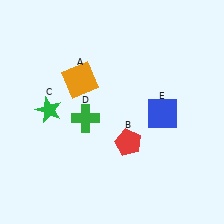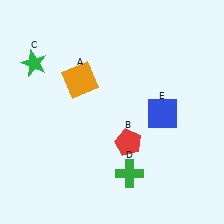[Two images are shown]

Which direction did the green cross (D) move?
The green cross (D) moved down.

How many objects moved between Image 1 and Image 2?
2 objects moved between the two images.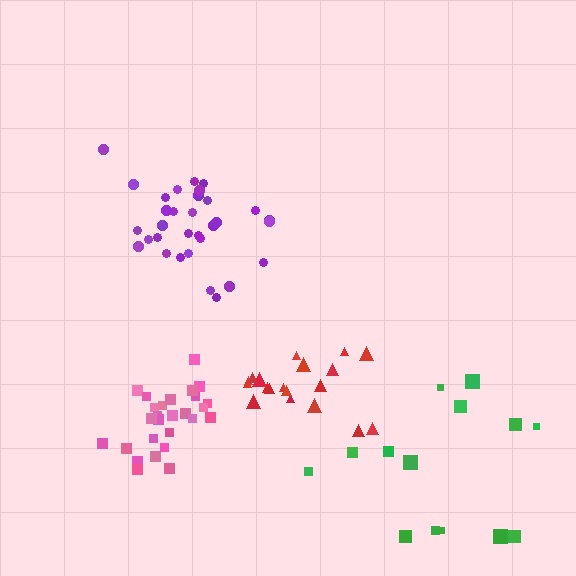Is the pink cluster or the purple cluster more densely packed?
Pink.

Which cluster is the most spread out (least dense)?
Green.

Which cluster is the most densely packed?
Pink.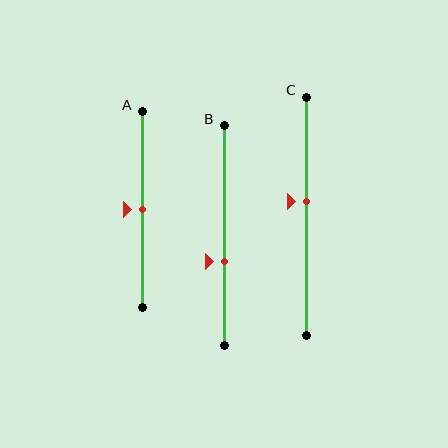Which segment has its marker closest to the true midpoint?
Segment A has its marker closest to the true midpoint.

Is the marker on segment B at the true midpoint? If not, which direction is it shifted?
No, the marker on segment B is shifted downward by about 12% of the segment length.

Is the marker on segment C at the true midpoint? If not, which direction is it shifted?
No, the marker on segment C is shifted upward by about 6% of the segment length.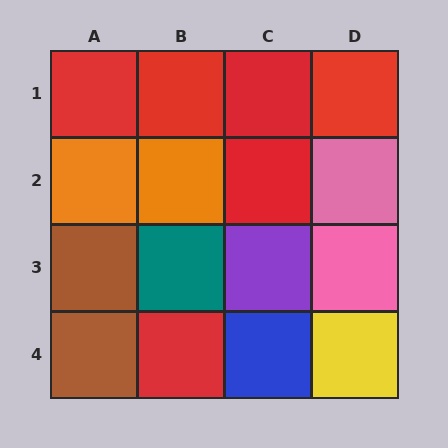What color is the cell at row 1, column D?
Red.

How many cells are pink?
2 cells are pink.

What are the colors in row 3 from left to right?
Brown, teal, purple, pink.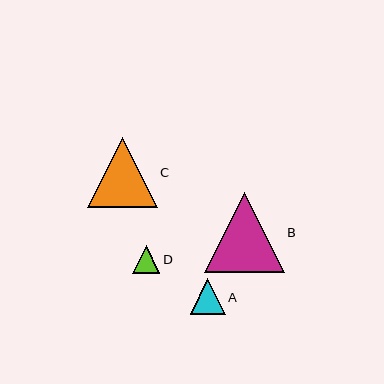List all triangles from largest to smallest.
From largest to smallest: B, C, A, D.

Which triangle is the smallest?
Triangle D is the smallest with a size of approximately 28 pixels.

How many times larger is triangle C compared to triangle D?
Triangle C is approximately 2.5 times the size of triangle D.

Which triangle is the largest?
Triangle B is the largest with a size of approximately 80 pixels.